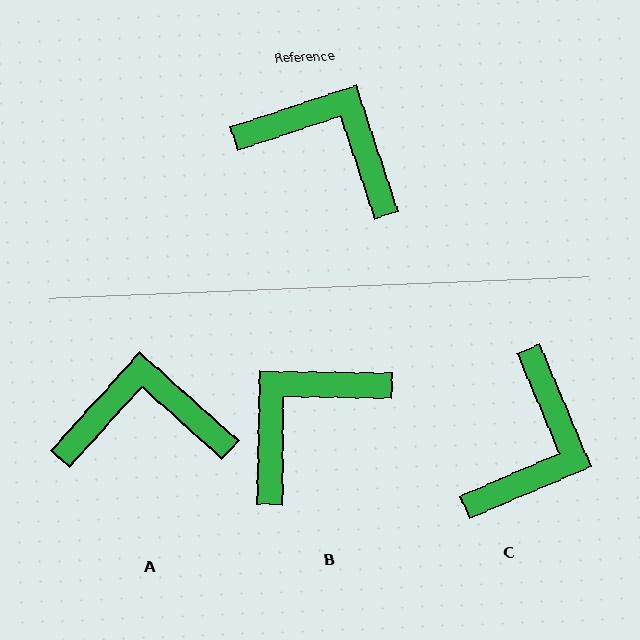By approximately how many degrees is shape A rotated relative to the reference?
Approximately 29 degrees counter-clockwise.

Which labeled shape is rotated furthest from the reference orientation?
C, about 85 degrees away.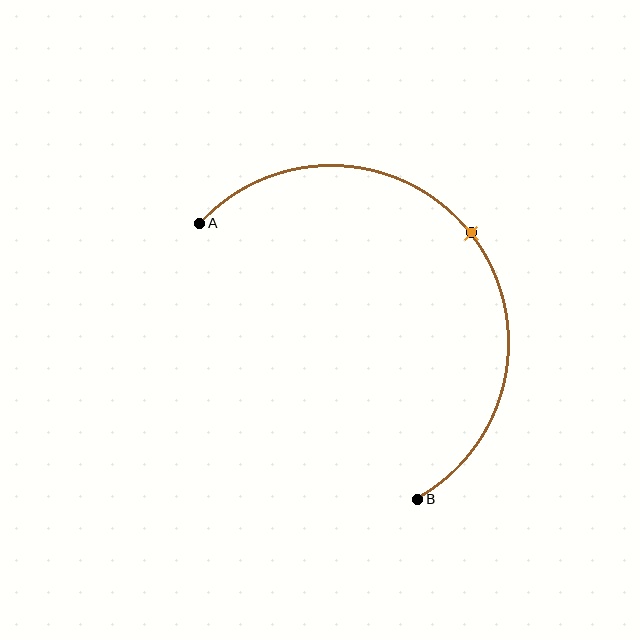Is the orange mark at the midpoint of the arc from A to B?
Yes. The orange mark lies on the arc at equal arc-length from both A and B — it is the arc midpoint.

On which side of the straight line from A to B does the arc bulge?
The arc bulges above and to the right of the straight line connecting A and B.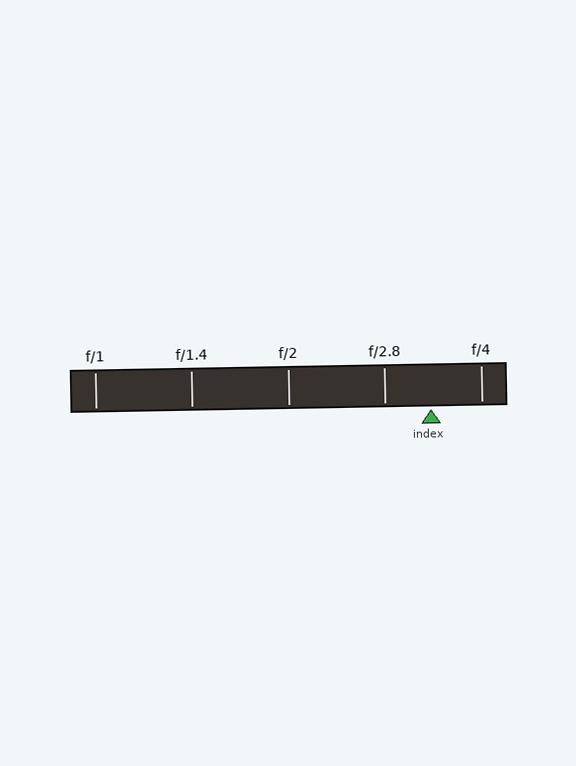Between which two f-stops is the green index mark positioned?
The index mark is between f/2.8 and f/4.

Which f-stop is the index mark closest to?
The index mark is closest to f/2.8.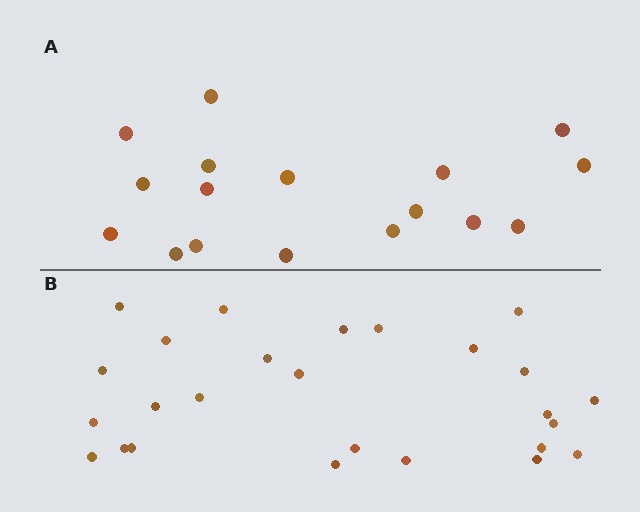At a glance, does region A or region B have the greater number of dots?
Region B (the bottom region) has more dots.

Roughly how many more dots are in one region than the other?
Region B has roughly 8 or so more dots than region A.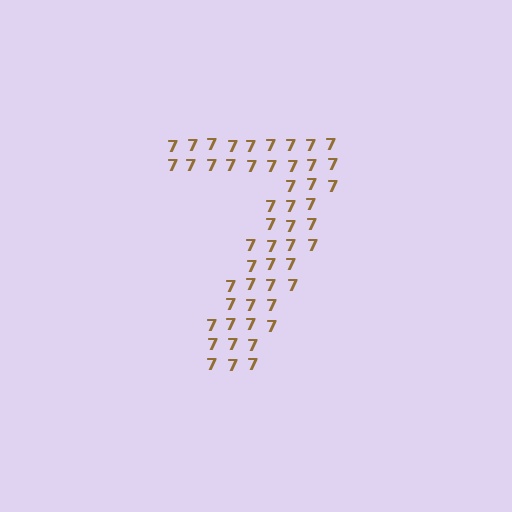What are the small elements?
The small elements are digit 7's.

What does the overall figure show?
The overall figure shows the digit 7.